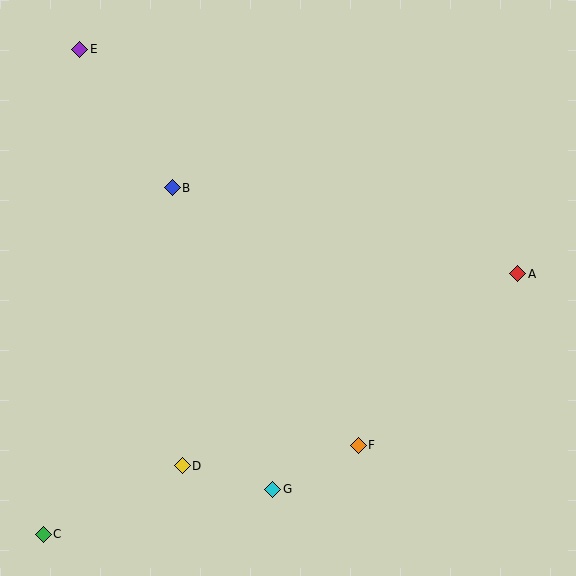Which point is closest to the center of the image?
Point B at (172, 188) is closest to the center.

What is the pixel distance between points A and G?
The distance between A and G is 326 pixels.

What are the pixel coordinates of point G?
Point G is at (273, 489).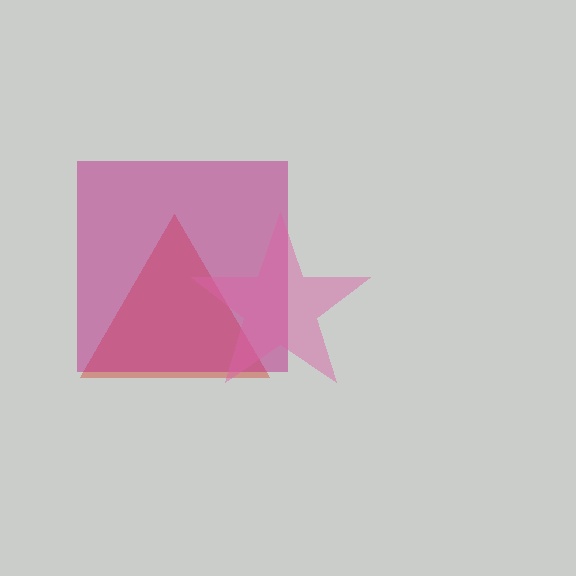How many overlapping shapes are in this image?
There are 3 overlapping shapes in the image.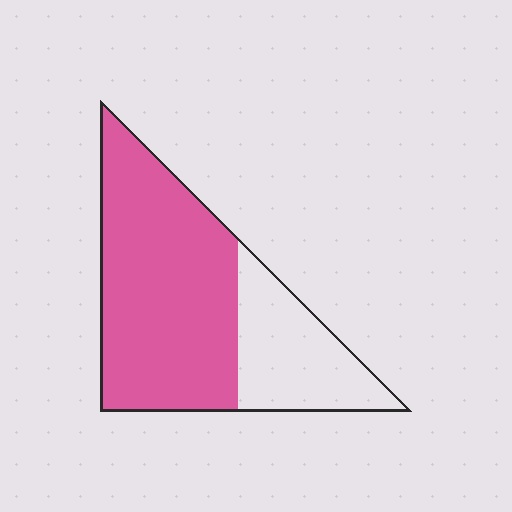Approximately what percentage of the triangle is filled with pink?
Approximately 70%.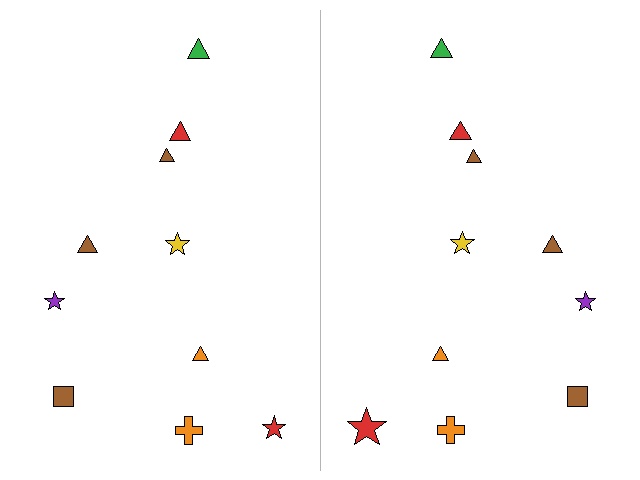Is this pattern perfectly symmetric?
No, the pattern is not perfectly symmetric. The red star on the right side has a different size than its mirror counterpart.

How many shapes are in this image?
There are 20 shapes in this image.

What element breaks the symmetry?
The red star on the right side has a different size than its mirror counterpart.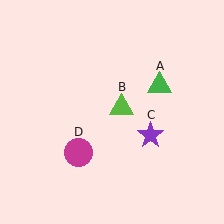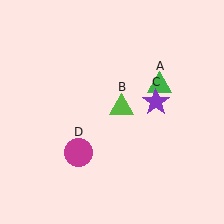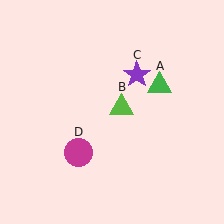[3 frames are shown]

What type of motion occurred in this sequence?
The purple star (object C) rotated counterclockwise around the center of the scene.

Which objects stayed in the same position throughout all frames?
Green triangle (object A) and lime triangle (object B) and magenta circle (object D) remained stationary.